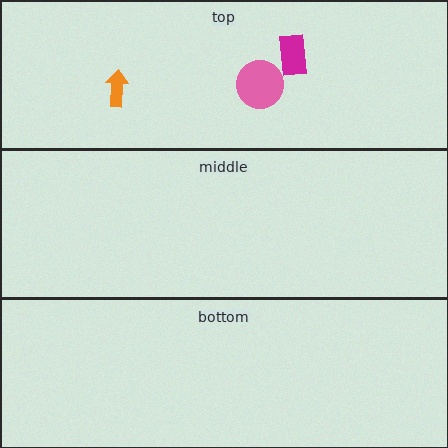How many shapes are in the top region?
3.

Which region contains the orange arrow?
The top region.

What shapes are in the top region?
The orange arrow, the magenta rectangle, the pink circle.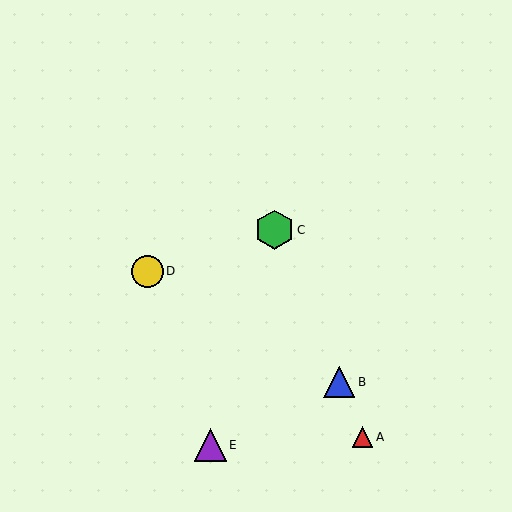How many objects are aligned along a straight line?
3 objects (A, B, C) are aligned along a straight line.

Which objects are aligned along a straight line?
Objects A, B, C are aligned along a straight line.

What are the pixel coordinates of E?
Object E is at (210, 445).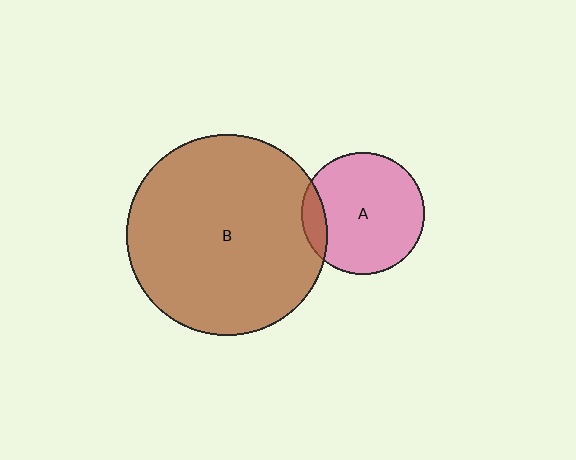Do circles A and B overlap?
Yes.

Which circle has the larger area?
Circle B (brown).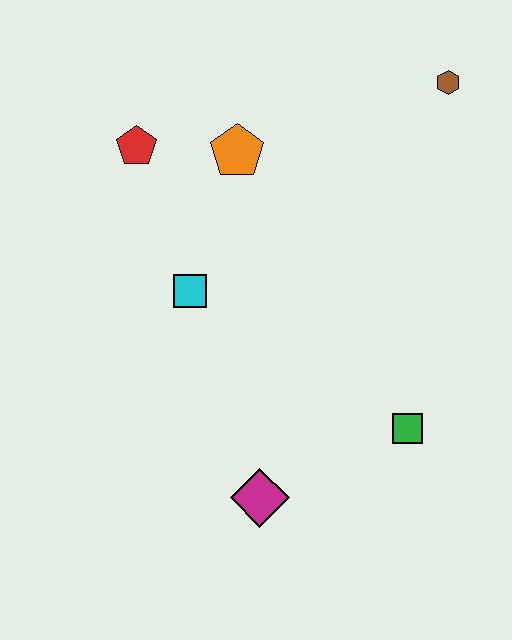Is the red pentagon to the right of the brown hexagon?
No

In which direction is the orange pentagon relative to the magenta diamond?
The orange pentagon is above the magenta diamond.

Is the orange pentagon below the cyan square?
No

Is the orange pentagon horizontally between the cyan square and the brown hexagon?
Yes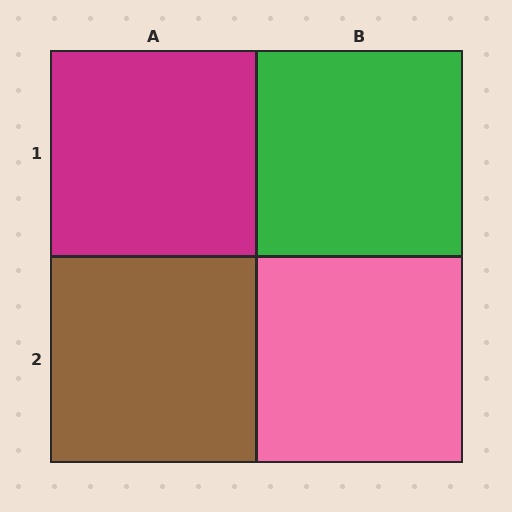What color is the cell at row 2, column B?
Pink.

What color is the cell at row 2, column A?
Brown.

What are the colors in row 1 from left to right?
Magenta, green.